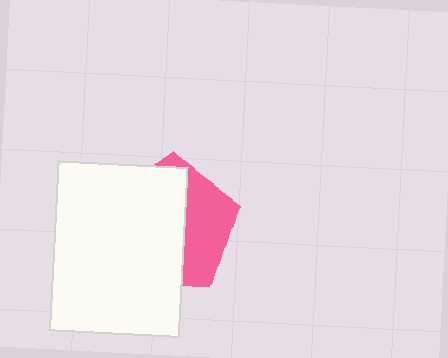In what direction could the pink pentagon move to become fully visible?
The pink pentagon could move right. That would shift it out from behind the white rectangle entirely.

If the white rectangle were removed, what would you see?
You would see the complete pink pentagon.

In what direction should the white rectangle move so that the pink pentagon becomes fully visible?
The white rectangle should move left. That is the shortest direction to clear the overlap and leave the pink pentagon fully visible.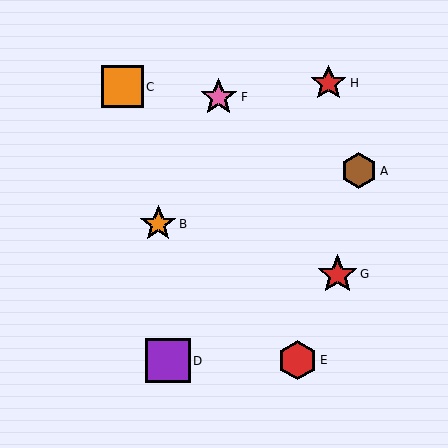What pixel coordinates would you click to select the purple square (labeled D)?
Click at (168, 361) to select the purple square D.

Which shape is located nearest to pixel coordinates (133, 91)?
The orange square (labeled C) at (122, 87) is nearest to that location.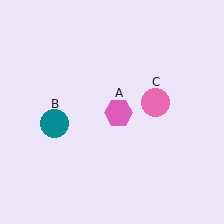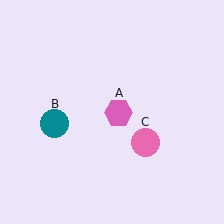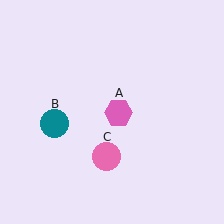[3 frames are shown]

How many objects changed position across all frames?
1 object changed position: pink circle (object C).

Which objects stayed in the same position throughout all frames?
Pink hexagon (object A) and teal circle (object B) remained stationary.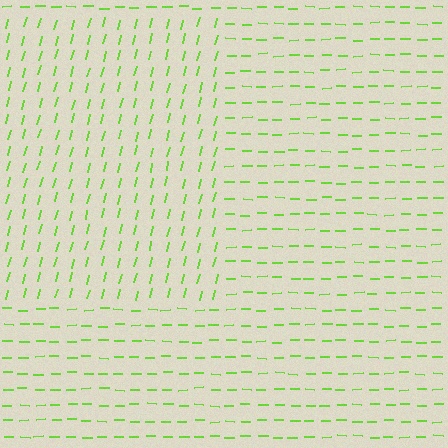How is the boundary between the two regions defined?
The boundary is defined purely by a change in line orientation (approximately 76 degrees difference). All lines are the same color and thickness.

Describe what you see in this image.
The image is filled with small lime line segments. A rectangle region in the image has lines oriented differently from the surrounding lines, creating a visible texture boundary.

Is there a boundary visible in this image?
Yes, there is a texture boundary formed by a change in line orientation.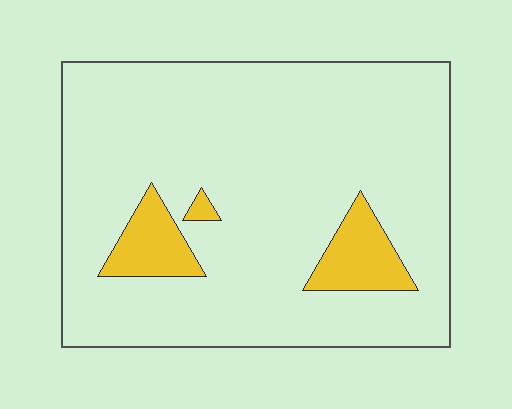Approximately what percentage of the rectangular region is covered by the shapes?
Approximately 10%.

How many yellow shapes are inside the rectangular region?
3.